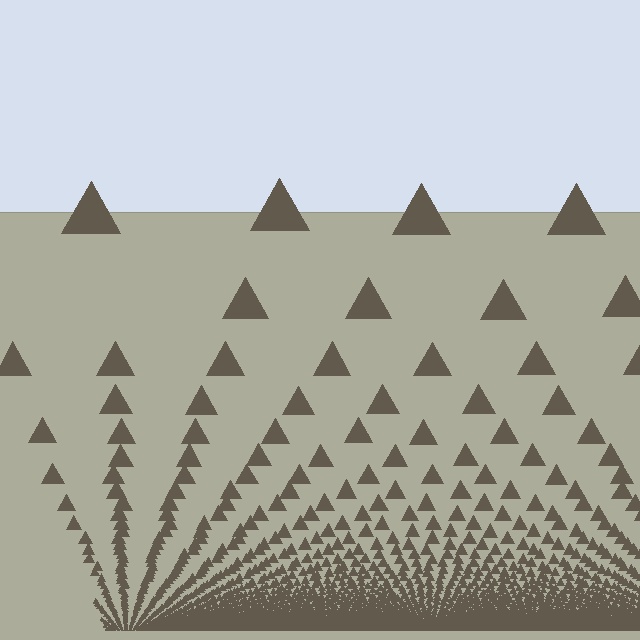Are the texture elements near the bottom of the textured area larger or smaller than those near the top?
Smaller. The gradient is inverted — elements near the bottom are smaller and denser.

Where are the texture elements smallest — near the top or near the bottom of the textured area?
Near the bottom.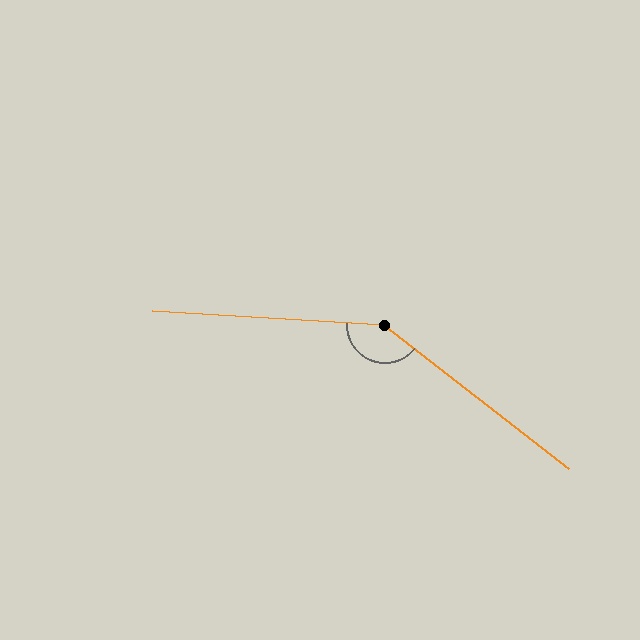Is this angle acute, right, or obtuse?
It is obtuse.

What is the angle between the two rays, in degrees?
Approximately 145 degrees.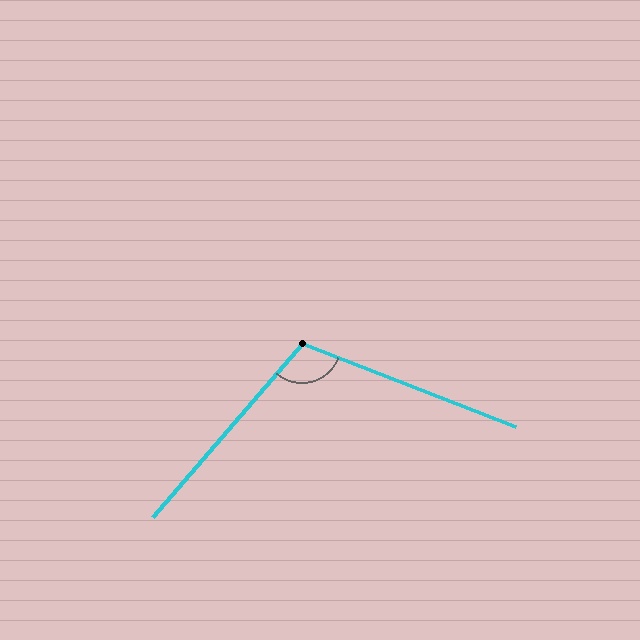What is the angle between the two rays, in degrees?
Approximately 110 degrees.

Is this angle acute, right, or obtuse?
It is obtuse.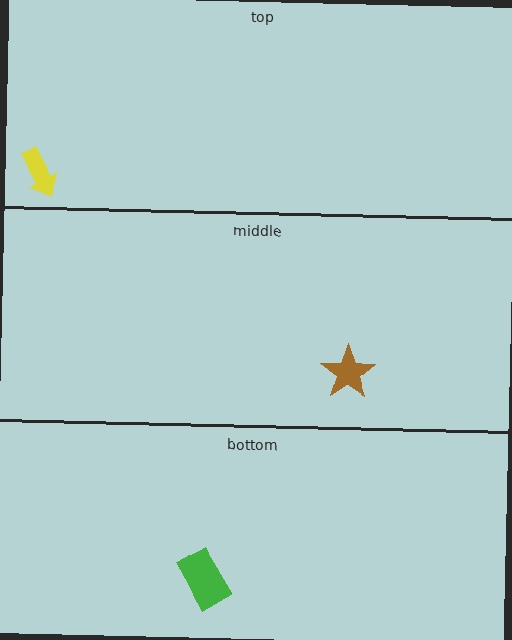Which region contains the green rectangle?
The bottom region.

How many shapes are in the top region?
1.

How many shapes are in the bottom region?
1.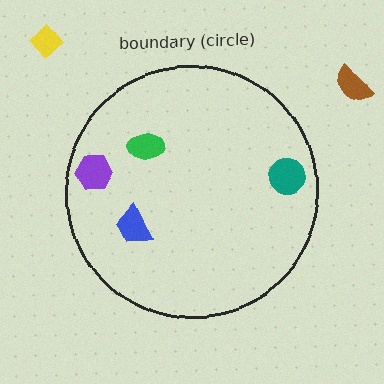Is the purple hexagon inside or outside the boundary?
Inside.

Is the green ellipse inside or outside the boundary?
Inside.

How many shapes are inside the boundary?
4 inside, 2 outside.